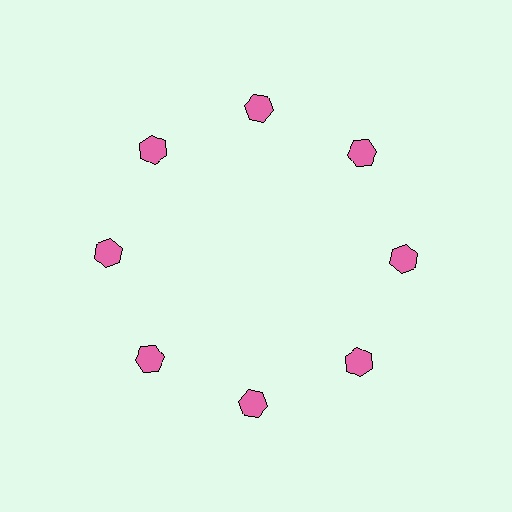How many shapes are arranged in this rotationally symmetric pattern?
There are 8 shapes, arranged in 8 groups of 1.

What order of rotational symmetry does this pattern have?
This pattern has 8-fold rotational symmetry.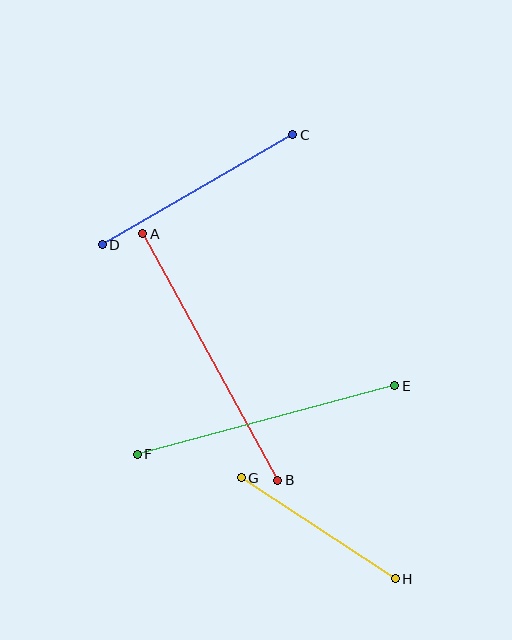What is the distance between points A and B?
The distance is approximately 281 pixels.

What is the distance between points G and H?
The distance is approximately 184 pixels.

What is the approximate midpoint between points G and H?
The midpoint is at approximately (318, 528) pixels.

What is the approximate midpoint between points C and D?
The midpoint is at approximately (198, 190) pixels.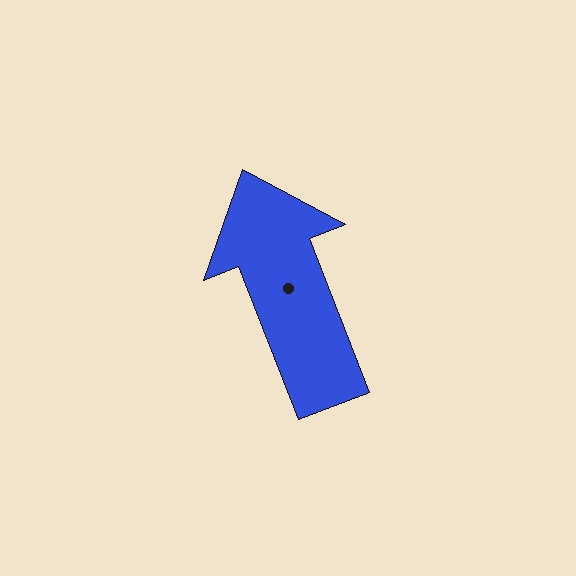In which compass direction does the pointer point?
North.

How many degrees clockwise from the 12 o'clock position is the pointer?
Approximately 339 degrees.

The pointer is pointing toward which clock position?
Roughly 11 o'clock.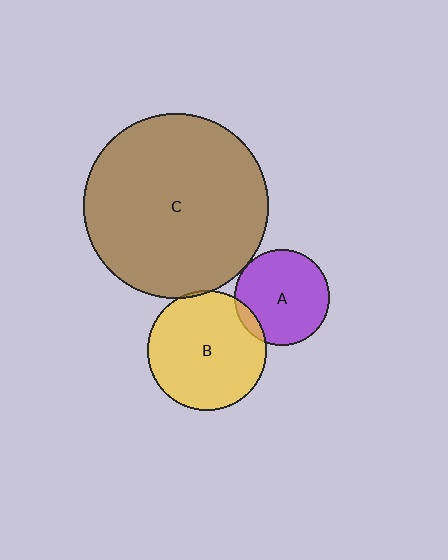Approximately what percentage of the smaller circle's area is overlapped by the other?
Approximately 5%.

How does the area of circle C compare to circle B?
Approximately 2.4 times.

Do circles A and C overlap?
Yes.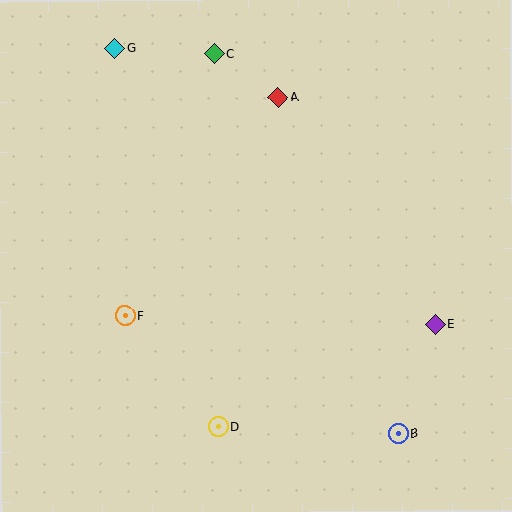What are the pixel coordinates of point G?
Point G is at (115, 49).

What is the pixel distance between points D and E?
The distance between D and E is 240 pixels.